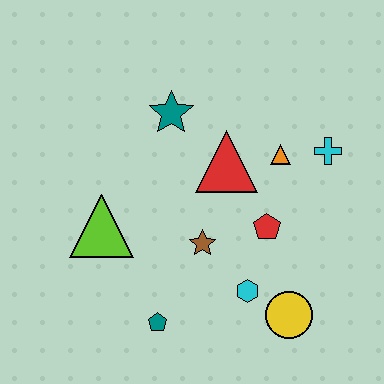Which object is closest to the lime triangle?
The brown star is closest to the lime triangle.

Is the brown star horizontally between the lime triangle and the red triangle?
Yes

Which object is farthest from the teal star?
The yellow circle is farthest from the teal star.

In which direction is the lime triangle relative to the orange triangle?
The lime triangle is to the left of the orange triangle.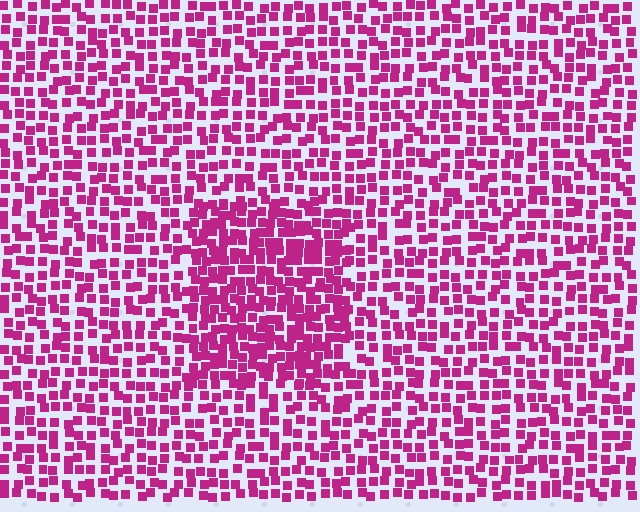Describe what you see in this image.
The image contains small magenta elements arranged at two different densities. A rectangle-shaped region is visible where the elements are more densely packed than the surrounding area.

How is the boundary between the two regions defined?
The boundary is defined by a change in element density (approximately 1.7x ratio). All elements are the same color, size, and shape.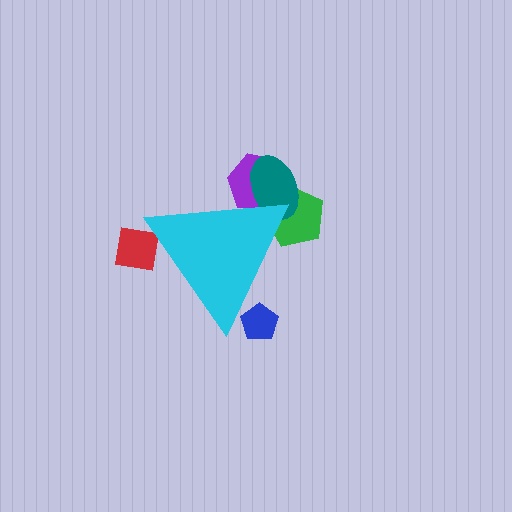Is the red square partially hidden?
Yes, the red square is partially hidden behind the cyan triangle.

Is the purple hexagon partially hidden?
Yes, the purple hexagon is partially hidden behind the cyan triangle.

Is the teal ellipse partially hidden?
Yes, the teal ellipse is partially hidden behind the cyan triangle.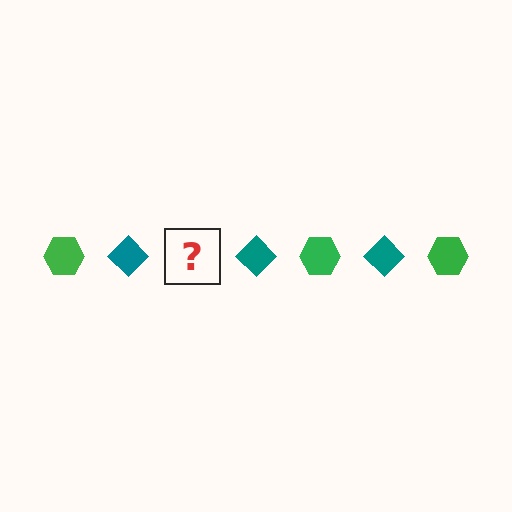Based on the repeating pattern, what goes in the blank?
The blank should be a green hexagon.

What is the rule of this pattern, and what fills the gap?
The rule is that the pattern alternates between green hexagon and teal diamond. The gap should be filled with a green hexagon.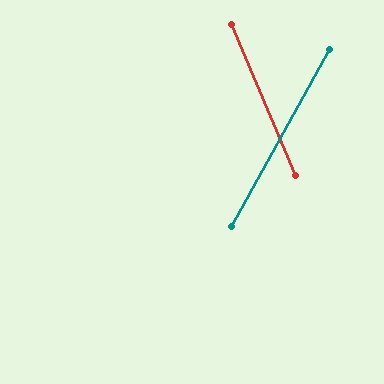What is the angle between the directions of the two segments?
Approximately 52 degrees.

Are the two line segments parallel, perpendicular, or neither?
Neither parallel nor perpendicular — they differ by about 52°.